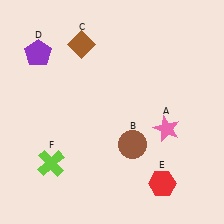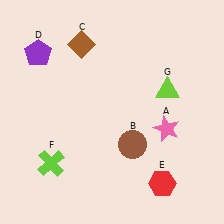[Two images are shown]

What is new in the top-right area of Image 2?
A lime triangle (G) was added in the top-right area of Image 2.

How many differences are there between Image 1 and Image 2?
There is 1 difference between the two images.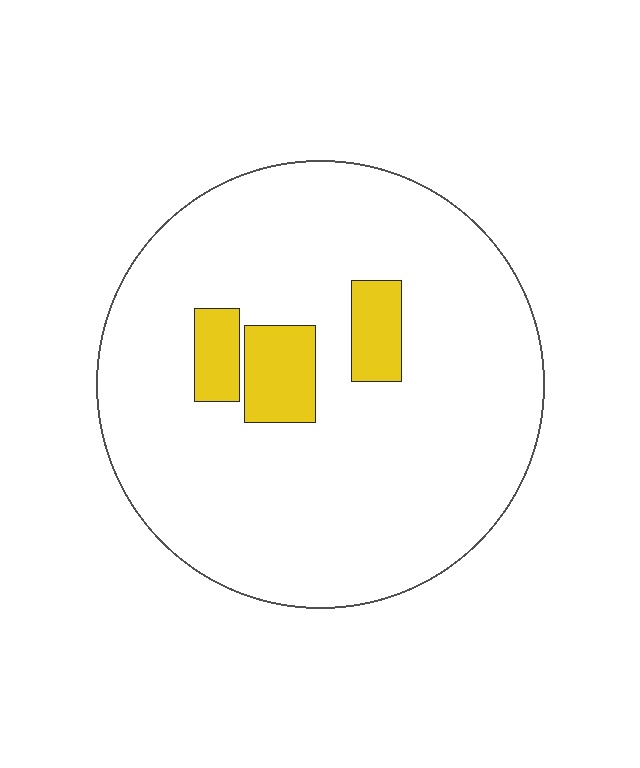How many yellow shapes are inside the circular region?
3.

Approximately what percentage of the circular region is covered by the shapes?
Approximately 10%.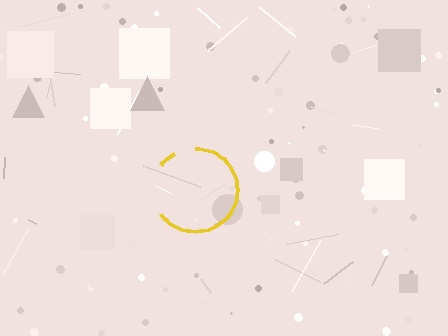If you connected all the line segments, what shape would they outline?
They would outline a circle.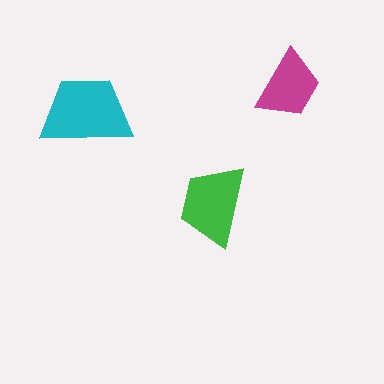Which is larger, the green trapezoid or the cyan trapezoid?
The cyan one.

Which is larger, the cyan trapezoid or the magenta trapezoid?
The cyan one.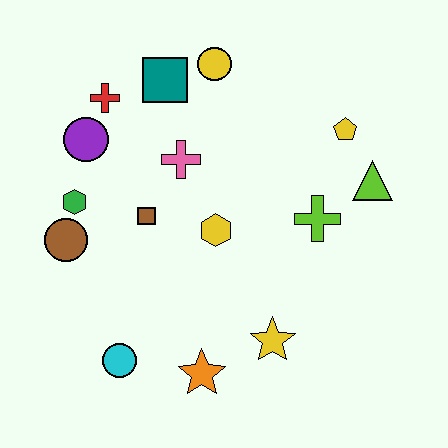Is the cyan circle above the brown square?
No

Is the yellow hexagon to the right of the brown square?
Yes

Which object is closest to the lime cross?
The lime triangle is closest to the lime cross.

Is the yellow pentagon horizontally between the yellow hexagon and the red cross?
No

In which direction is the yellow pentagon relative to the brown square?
The yellow pentagon is to the right of the brown square.